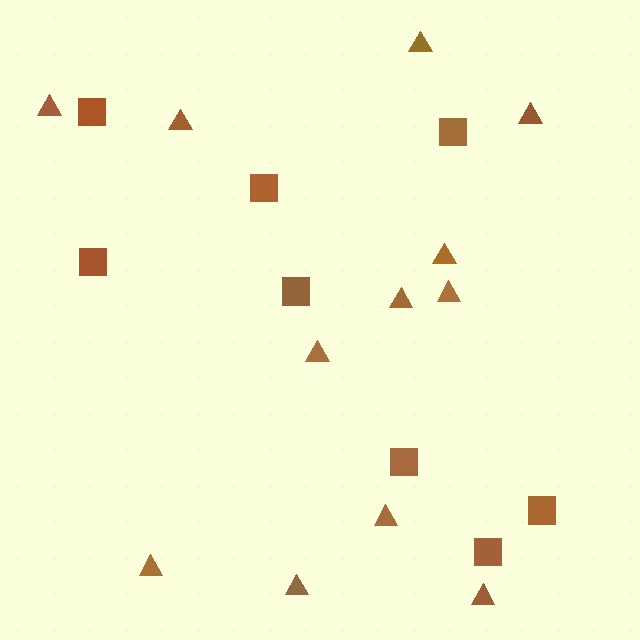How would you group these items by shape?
There are 2 groups: one group of triangles (12) and one group of squares (8).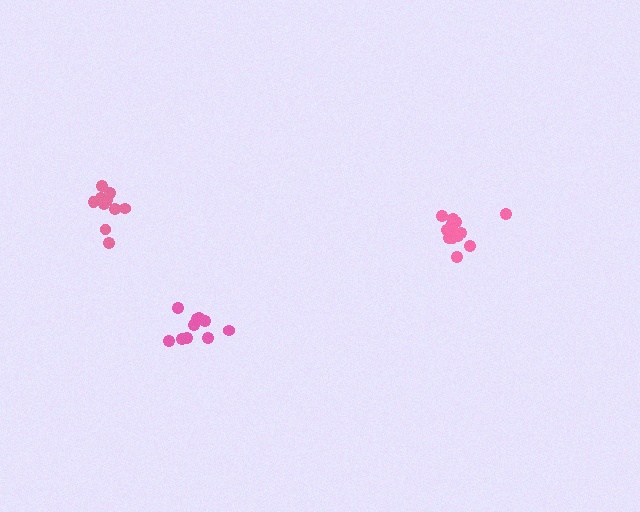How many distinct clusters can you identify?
There are 3 distinct clusters.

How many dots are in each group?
Group 1: 13 dots, Group 2: 10 dots, Group 3: 10 dots (33 total).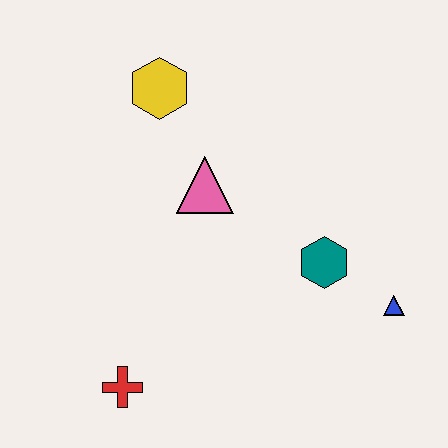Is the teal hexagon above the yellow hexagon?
No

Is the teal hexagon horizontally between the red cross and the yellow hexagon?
No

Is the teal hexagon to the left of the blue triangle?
Yes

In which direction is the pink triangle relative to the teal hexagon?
The pink triangle is to the left of the teal hexagon.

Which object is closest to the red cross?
The pink triangle is closest to the red cross.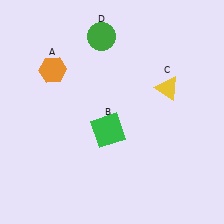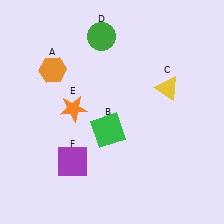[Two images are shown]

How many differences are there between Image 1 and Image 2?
There are 2 differences between the two images.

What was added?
An orange star (E), a purple square (F) were added in Image 2.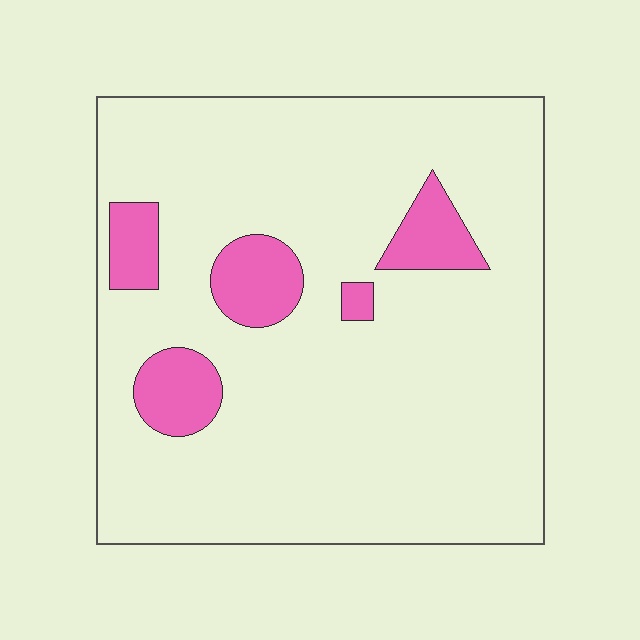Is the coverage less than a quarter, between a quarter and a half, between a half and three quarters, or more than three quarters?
Less than a quarter.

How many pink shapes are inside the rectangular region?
5.